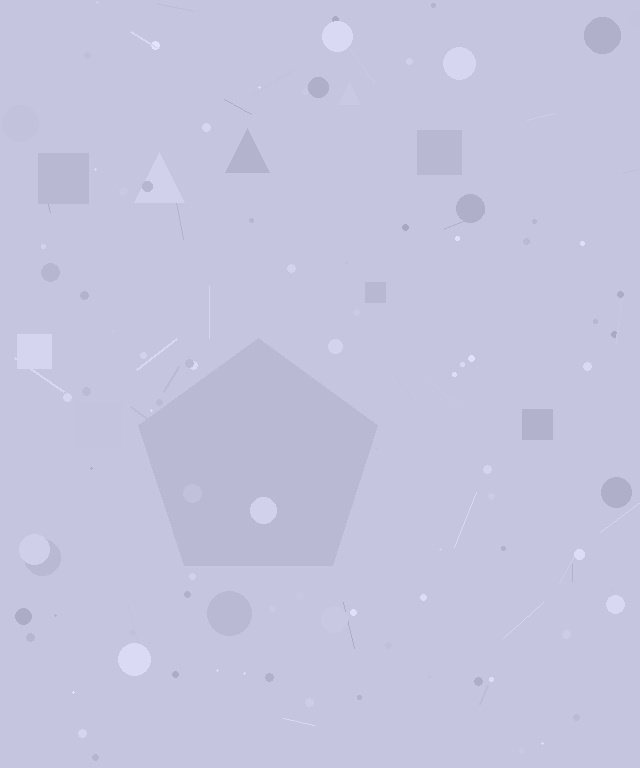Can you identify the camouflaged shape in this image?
The camouflaged shape is a pentagon.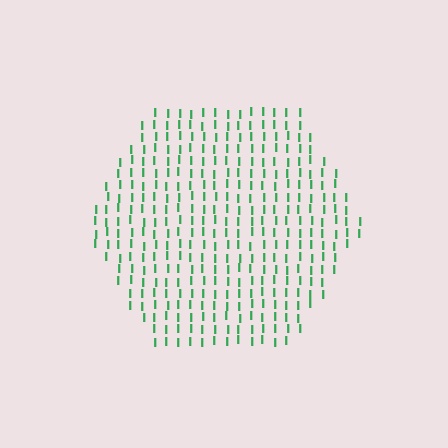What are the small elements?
The small elements are letter I's.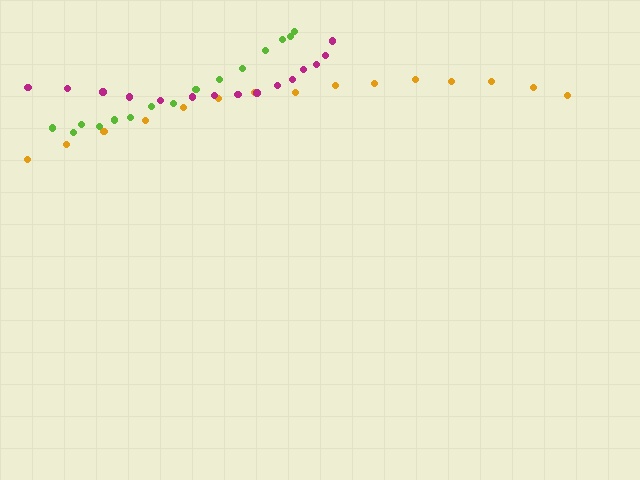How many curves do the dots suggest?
There are 3 distinct paths.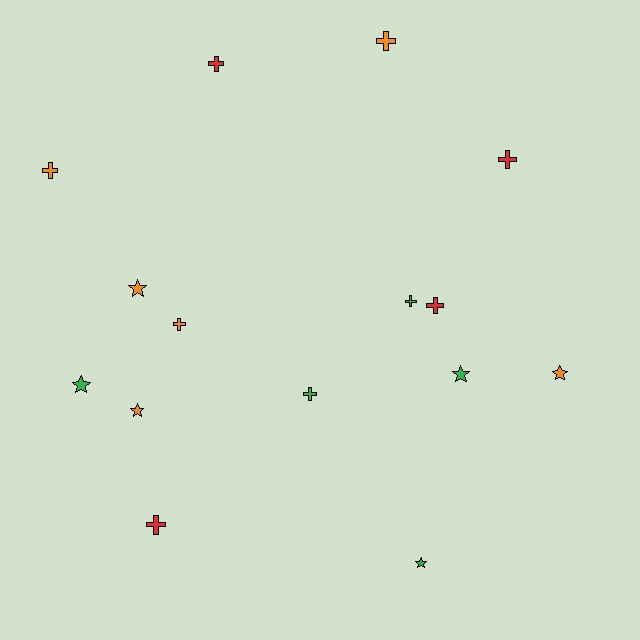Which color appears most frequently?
Orange, with 6 objects.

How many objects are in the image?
There are 15 objects.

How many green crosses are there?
There are 2 green crosses.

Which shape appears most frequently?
Cross, with 9 objects.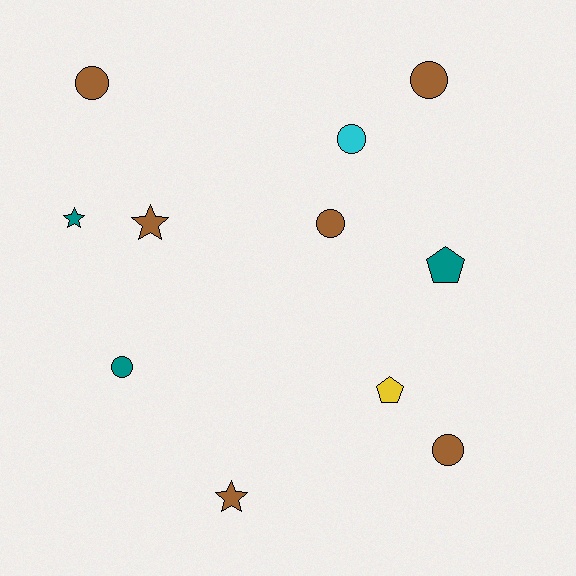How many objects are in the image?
There are 11 objects.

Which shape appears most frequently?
Circle, with 6 objects.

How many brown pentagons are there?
There are no brown pentagons.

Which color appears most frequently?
Brown, with 6 objects.